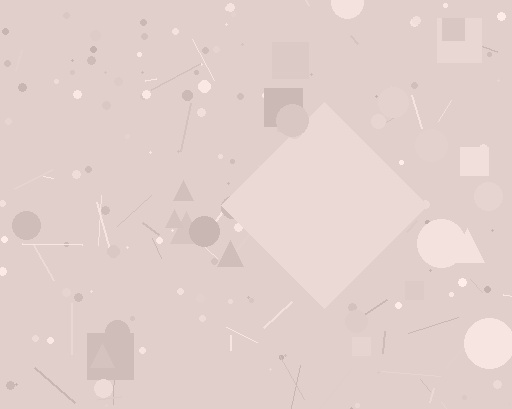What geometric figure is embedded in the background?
A diamond is embedded in the background.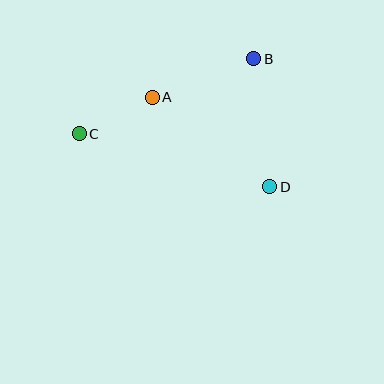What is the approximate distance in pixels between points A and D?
The distance between A and D is approximately 148 pixels.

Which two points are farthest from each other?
Points C and D are farthest from each other.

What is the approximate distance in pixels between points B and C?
The distance between B and C is approximately 190 pixels.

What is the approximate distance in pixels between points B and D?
The distance between B and D is approximately 129 pixels.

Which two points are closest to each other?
Points A and C are closest to each other.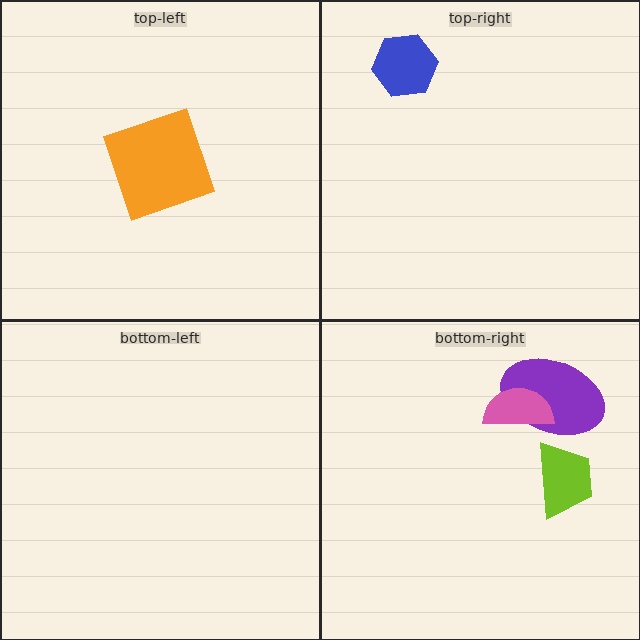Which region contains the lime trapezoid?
The bottom-right region.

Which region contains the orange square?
The top-left region.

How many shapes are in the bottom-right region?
3.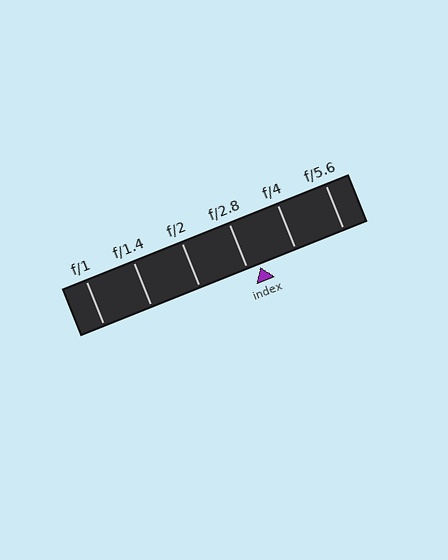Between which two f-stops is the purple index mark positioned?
The index mark is between f/2.8 and f/4.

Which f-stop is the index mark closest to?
The index mark is closest to f/2.8.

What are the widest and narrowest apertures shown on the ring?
The widest aperture shown is f/1 and the narrowest is f/5.6.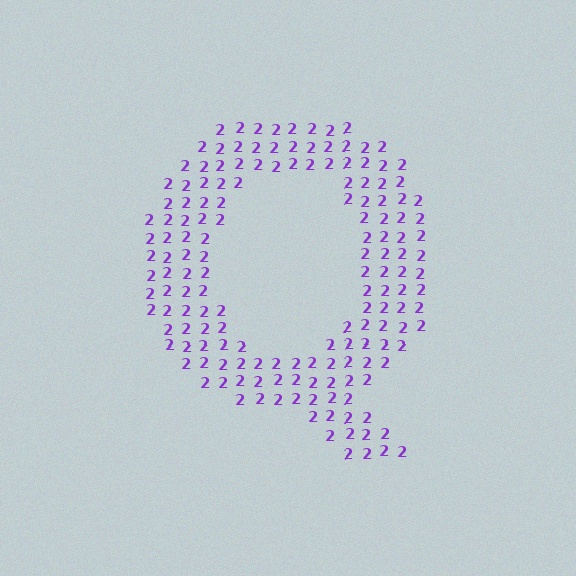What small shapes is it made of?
It is made of small digit 2's.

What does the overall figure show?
The overall figure shows the letter Q.